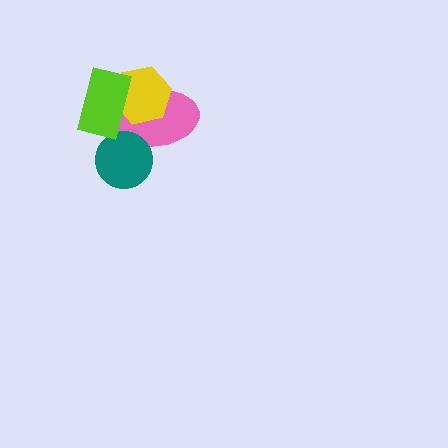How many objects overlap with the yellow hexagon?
2 objects overlap with the yellow hexagon.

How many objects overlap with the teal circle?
1 object overlaps with the teal circle.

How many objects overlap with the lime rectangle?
2 objects overlap with the lime rectangle.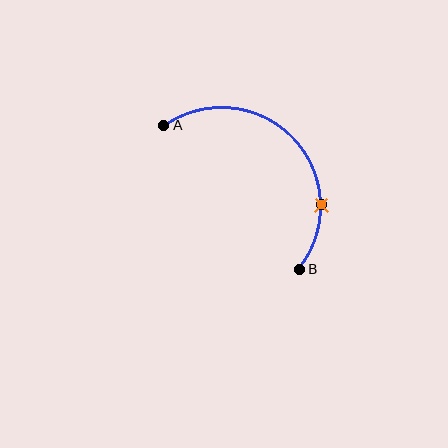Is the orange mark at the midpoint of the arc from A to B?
No. The orange mark lies on the arc but is closer to endpoint B. The arc midpoint would be at the point on the curve equidistant along the arc from both A and B.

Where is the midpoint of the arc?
The arc midpoint is the point on the curve farthest from the straight line joining A and B. It sits above and to the right of that line.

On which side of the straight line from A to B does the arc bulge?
The arc bulges above and to the right of the straight line connecting A and B.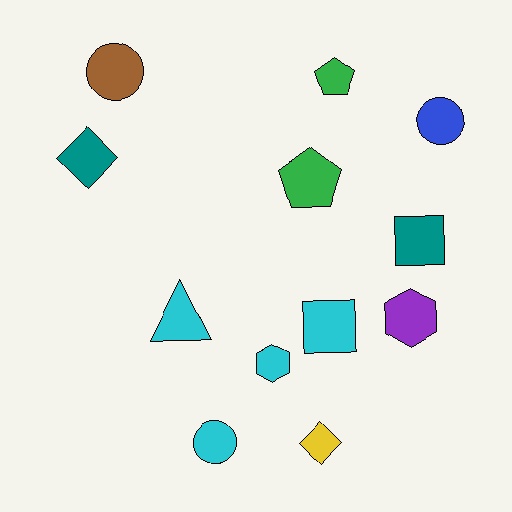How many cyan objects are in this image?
There are 4 cyan objects.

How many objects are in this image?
There are 12 objects.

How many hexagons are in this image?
There are 2 hexagons.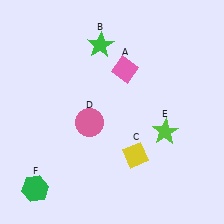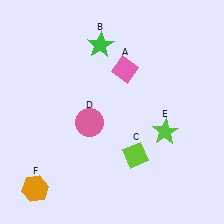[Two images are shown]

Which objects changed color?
C changed from yellow to lime. F changed from green to orange.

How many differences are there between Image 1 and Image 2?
There are 2 differences between the two images.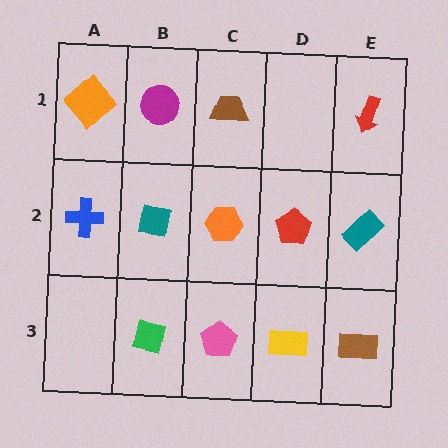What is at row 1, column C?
A brown trapezoid.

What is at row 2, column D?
A red pentagon.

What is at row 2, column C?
An orange hexagon.